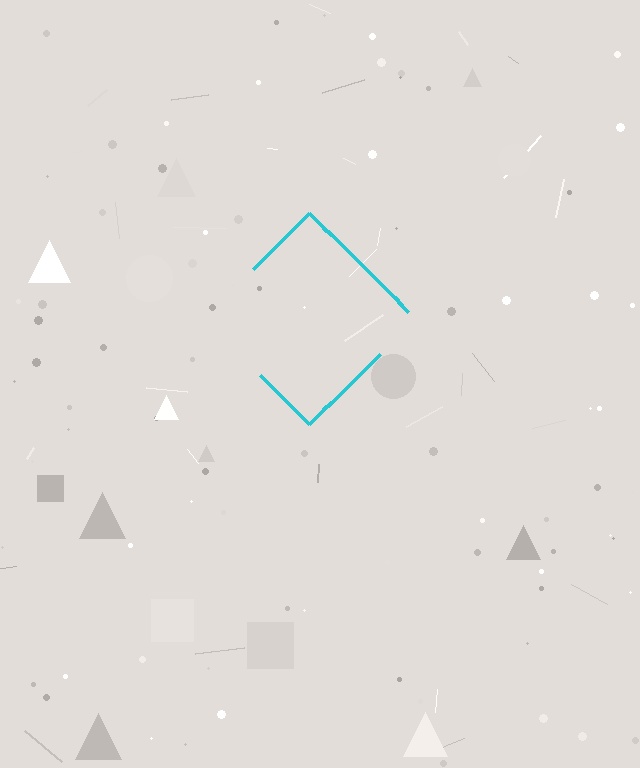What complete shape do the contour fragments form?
The contour fragments form a diamond.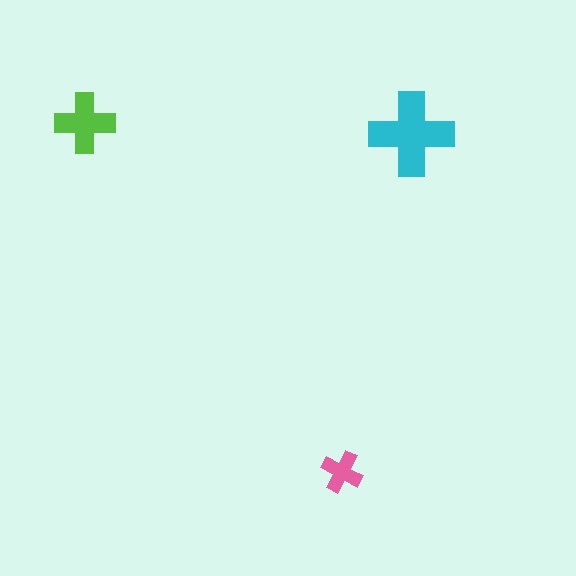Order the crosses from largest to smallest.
the cyan one, the lime one, the pink one.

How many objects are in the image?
There are 3 objects in the image.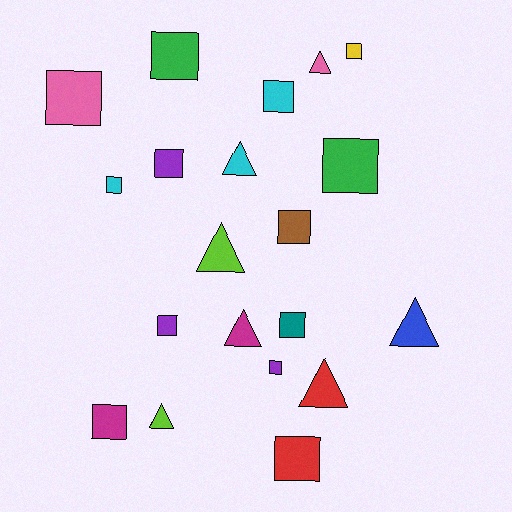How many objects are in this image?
There are 20 objects.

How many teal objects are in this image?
There is 1 teal object.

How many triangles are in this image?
There are 7 triangles.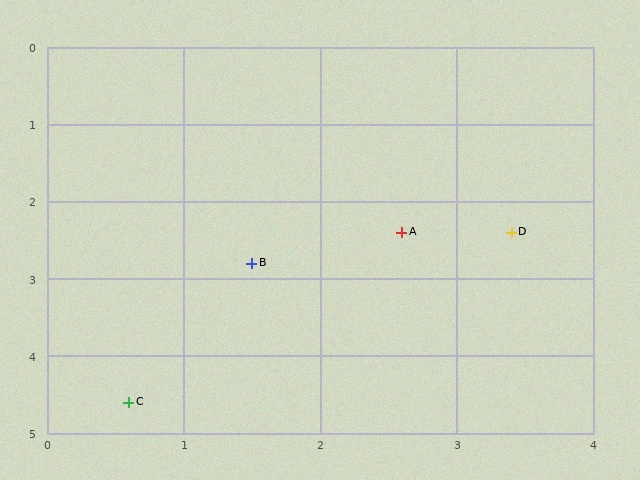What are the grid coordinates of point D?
Point D is at approximately (3.4, 2.4).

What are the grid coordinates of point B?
Point B is at approximately (1.5, 2.8).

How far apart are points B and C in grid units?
Points B and C are about 2.0 grid units apart.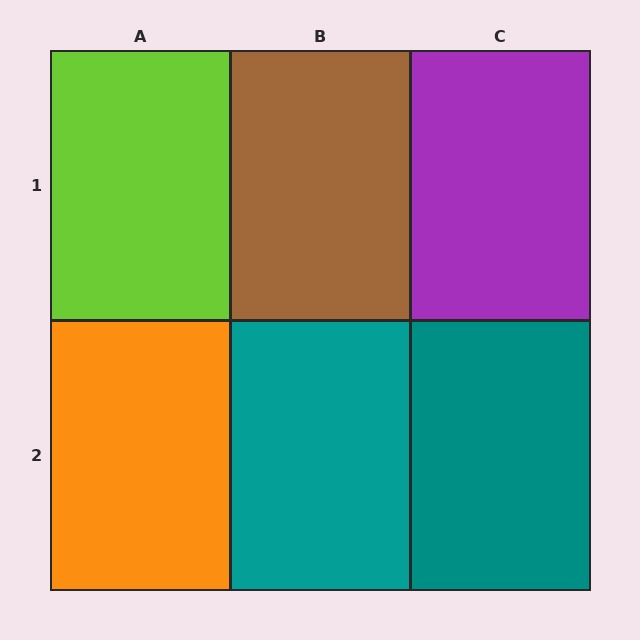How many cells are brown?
1 cell is brown.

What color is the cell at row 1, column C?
Purple.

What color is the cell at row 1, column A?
Lime.